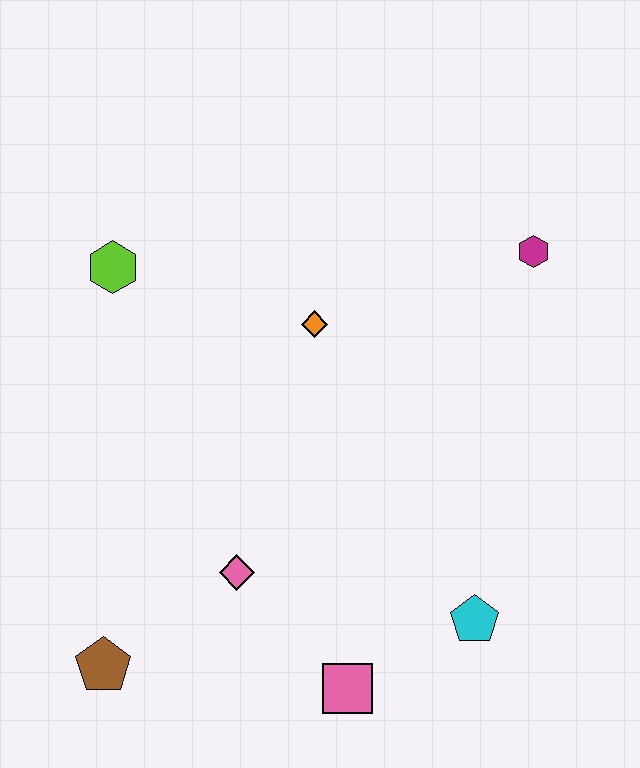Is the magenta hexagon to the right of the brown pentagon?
Yes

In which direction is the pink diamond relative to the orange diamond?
The pink diamond is below the orange diamond.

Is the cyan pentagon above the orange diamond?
No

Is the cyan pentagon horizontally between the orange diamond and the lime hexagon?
No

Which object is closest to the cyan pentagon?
The pink square is closest to the cyan pentagon.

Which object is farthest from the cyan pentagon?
The lime hexagon is farthest from the cyan pentagon.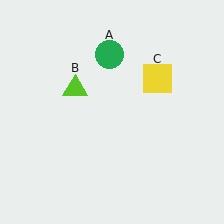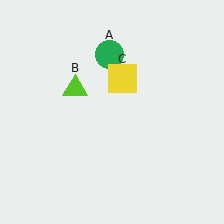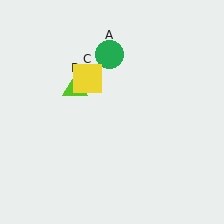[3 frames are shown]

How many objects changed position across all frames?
1 object changed position: yellow square (object C).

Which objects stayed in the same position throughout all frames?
Green circle (object A) and lime triangle (object B) remained stationary.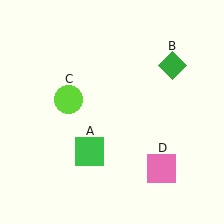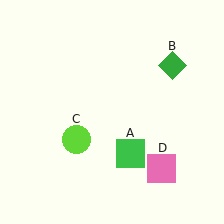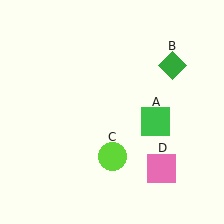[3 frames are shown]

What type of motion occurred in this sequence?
The green square (object A), lime circle (object C) rotated counterclockwise around the center of the scene.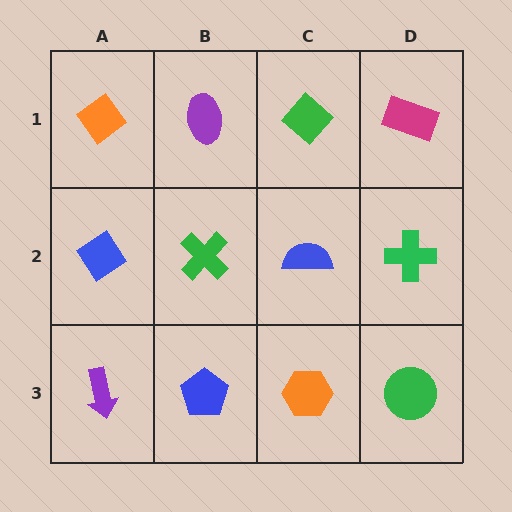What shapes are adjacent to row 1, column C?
A blue semicircle (row 2, column C), a purple ellipse (row 1, column B), a magenta rectangle (row 1, column D).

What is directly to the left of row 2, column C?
A green cross.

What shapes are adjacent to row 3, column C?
A blue semicircle (row 2, column C), a blue pentagon (row 3, column B), a green circle (row 3, column D).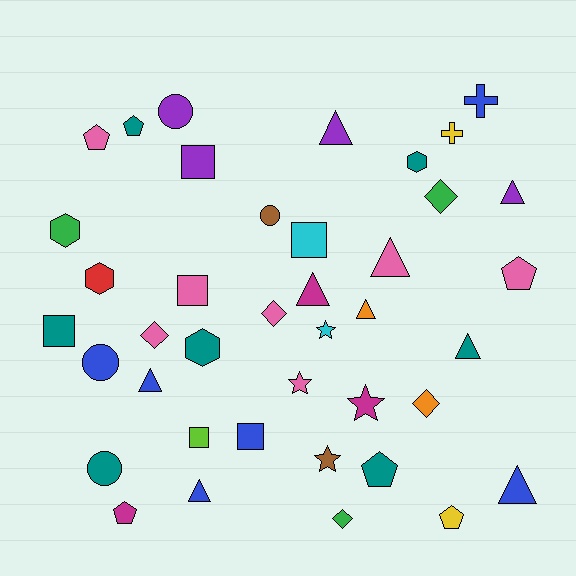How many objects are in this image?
There are 40 objects.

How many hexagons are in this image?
There are 4 hexagons.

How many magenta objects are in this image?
There are 3 magenta objects.